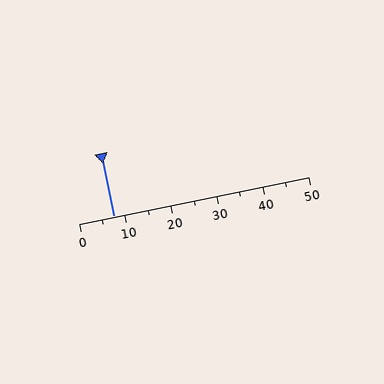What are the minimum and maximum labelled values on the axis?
The axis runs from 0 to 50.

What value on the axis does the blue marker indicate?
The marker indicates approximately 7.5.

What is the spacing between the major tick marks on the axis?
The major ticks are spaced 10 apart.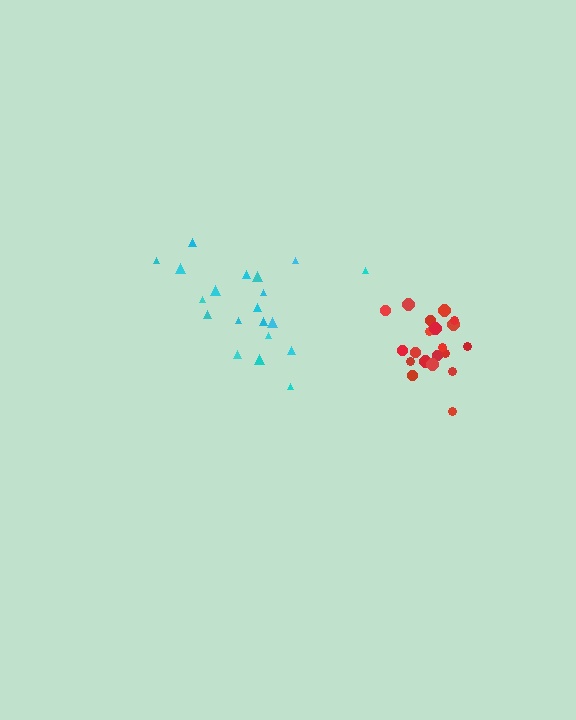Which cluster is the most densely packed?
Red.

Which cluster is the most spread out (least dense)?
Cyan.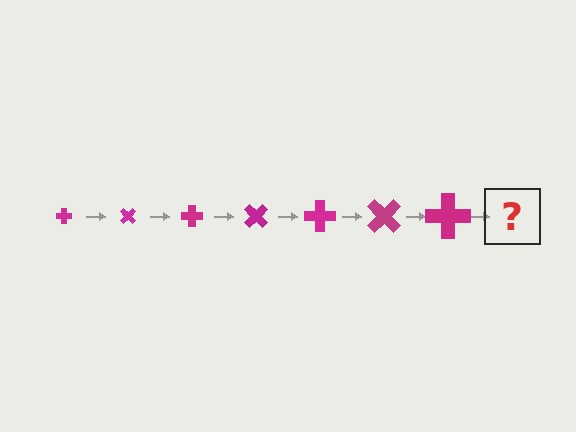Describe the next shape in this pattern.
It should be a cross, larger than the previous one and rotated 315 degrees from the start.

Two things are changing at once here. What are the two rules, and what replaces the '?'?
The two rules are that the cross grows larger each step and it rotates 45 degrees each step. The '?' should be a cross, larger than the previous one and rotated 315 degrees from the start.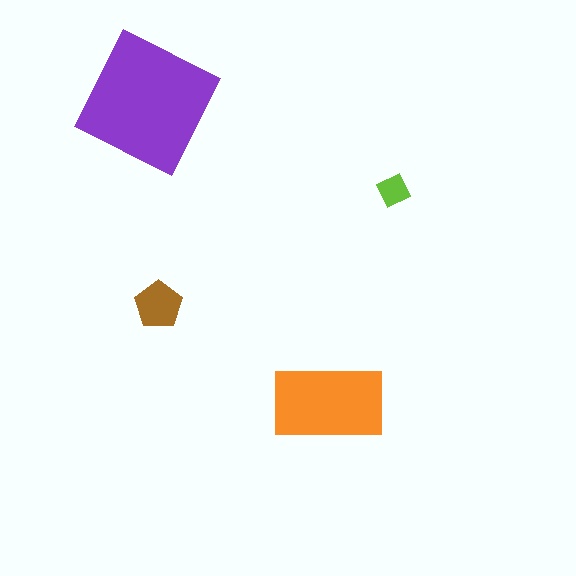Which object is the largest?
The purple square.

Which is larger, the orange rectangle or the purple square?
The purple square.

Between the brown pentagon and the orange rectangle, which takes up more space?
The orange rectangle.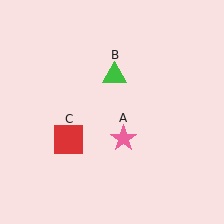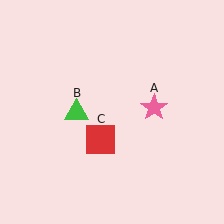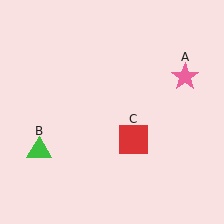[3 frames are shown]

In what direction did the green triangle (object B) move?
The green triangle (object B) moved down and to the left.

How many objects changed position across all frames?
3 objects changed position: pink star (object A), green triangle (object B), red square (object C).